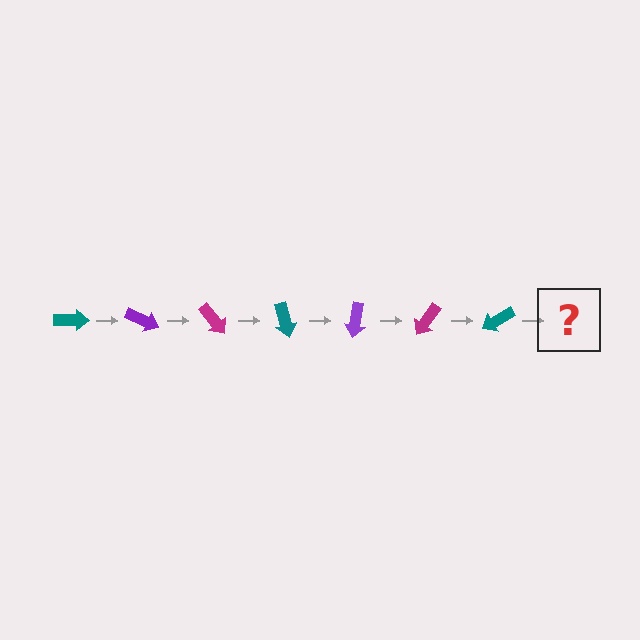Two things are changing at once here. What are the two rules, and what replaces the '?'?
The two rules are that it rotates 25 degrees each step and the color cycles through teal, purple, and magenta. The '?' should be a purple arrow, rotated 175 degrees from the start.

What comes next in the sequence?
The next element should be a purple arrow, rotated 175 degrees from the start.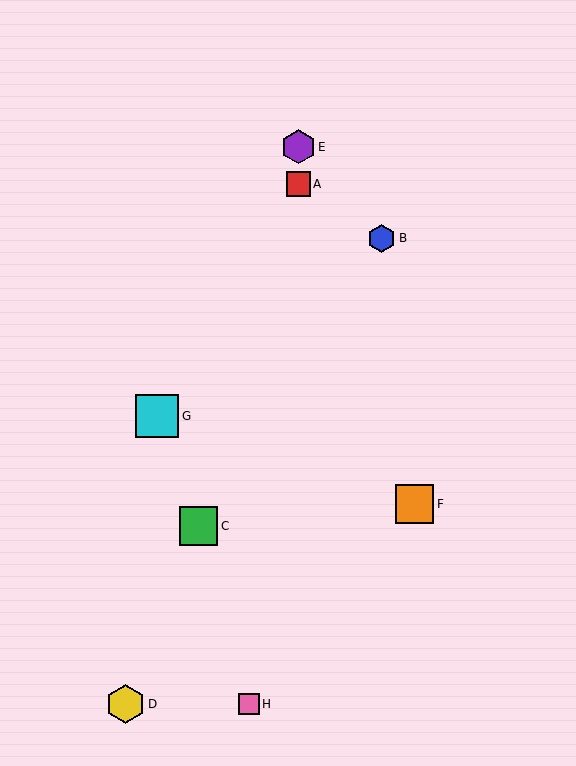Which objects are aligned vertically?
Objects A, E are aligned vertically.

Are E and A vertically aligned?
Yes, both are at x≈298.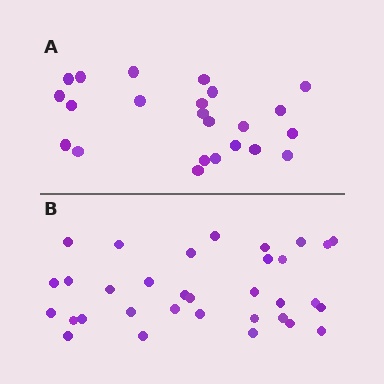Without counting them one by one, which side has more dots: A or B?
Region B (the bottom region) has more dots.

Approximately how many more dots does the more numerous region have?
Region B has roughly 10 or so more dots than region A.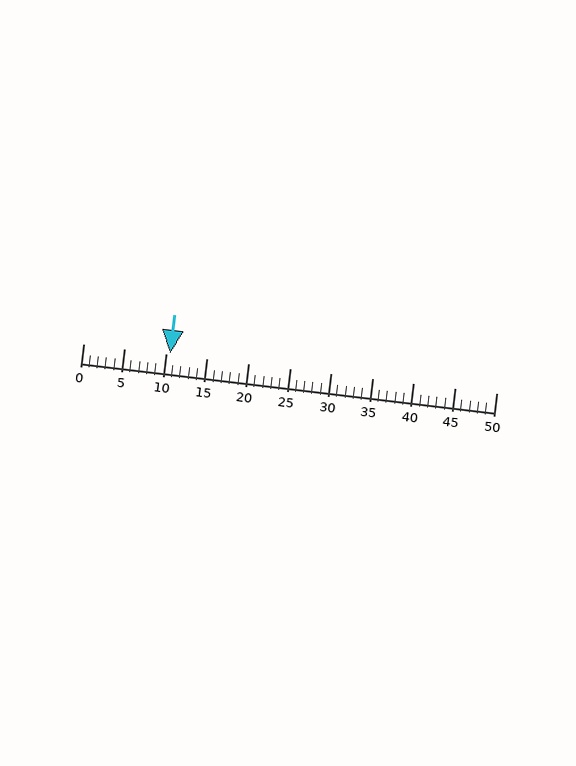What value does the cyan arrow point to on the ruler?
The cyan arrow points to approximately 10.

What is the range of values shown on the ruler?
The ruler shows values from 0 to 50.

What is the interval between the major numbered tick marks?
The major tick marks are spaced 5 units apart.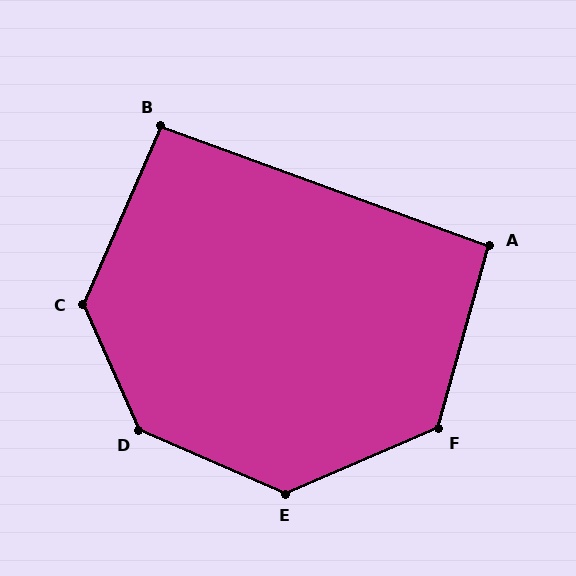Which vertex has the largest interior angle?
D, at approximately 138 degrees.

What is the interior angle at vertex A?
Approximately 94 degrees (approximately right).